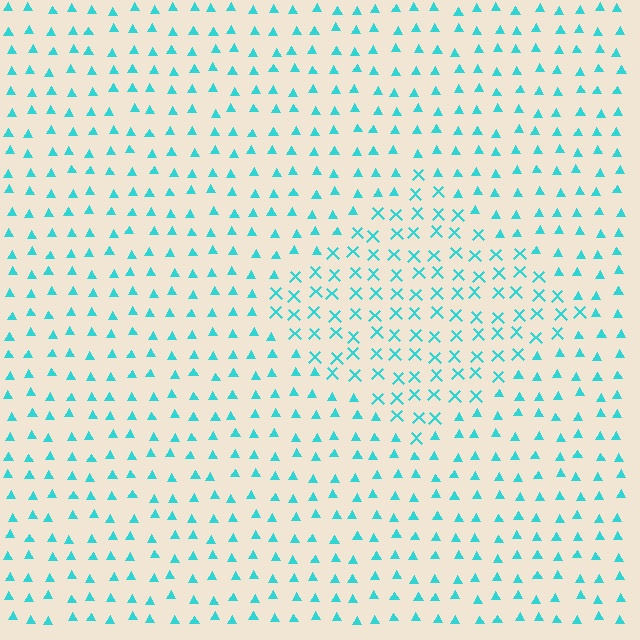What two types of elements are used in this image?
The image uses X marks inside the diamond region and triangles outside it.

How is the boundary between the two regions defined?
The boundary is defined by a change in element shape: X marks inside vs. triangles outside. All elements share the same color and spacing.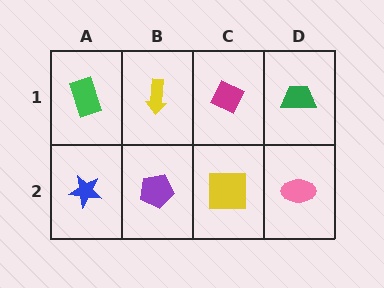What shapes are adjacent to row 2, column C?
A magenta diamond (row 1, column C), a purple pentagon (row 2, column B), a pink ellipse (row 2, column D).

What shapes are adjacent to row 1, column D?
A pink ellipse (row 2, column D), a magenta diamond (row 1, column C).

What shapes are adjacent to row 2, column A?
A green rectangle (row 1, column A), a purple pentagon (row 2, column B).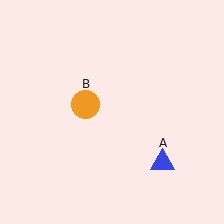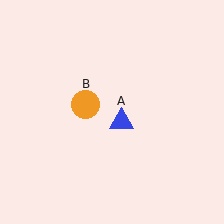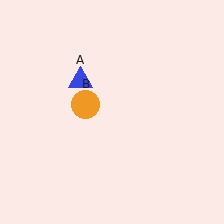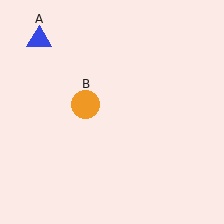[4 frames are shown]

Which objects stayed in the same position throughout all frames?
Orange circle (object B) remained stationary.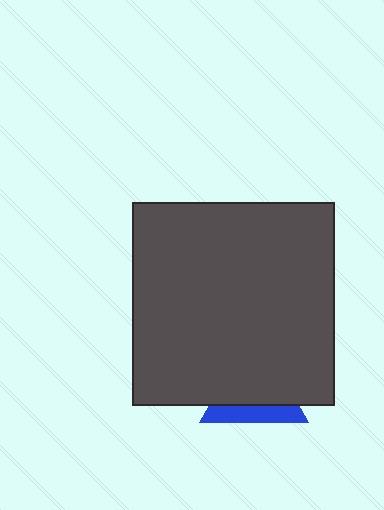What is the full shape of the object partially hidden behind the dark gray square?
The partially hidden object is a blue triangle.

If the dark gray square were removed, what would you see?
You would see the complete blue triangle.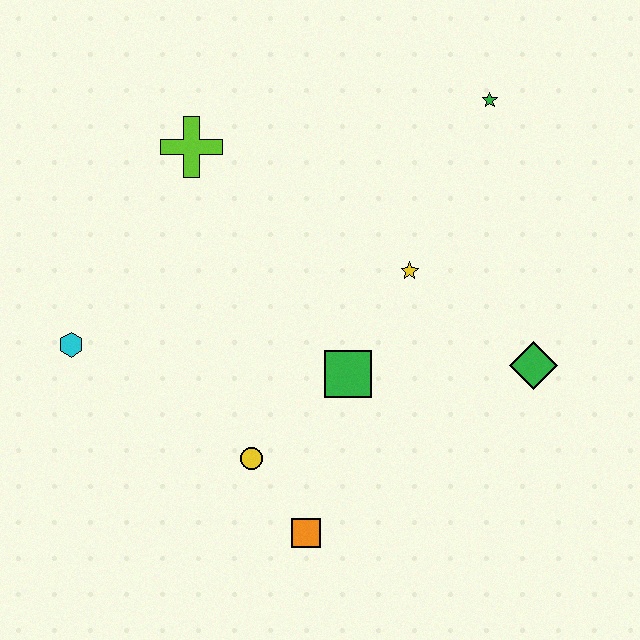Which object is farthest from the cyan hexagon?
The green star is farthest from the cyan hexagon.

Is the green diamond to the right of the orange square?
Yes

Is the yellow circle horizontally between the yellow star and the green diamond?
No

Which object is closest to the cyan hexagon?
The yellow circle is closest to the cyan hexagon.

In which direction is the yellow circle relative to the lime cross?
The yellow circle is below the lime cross.